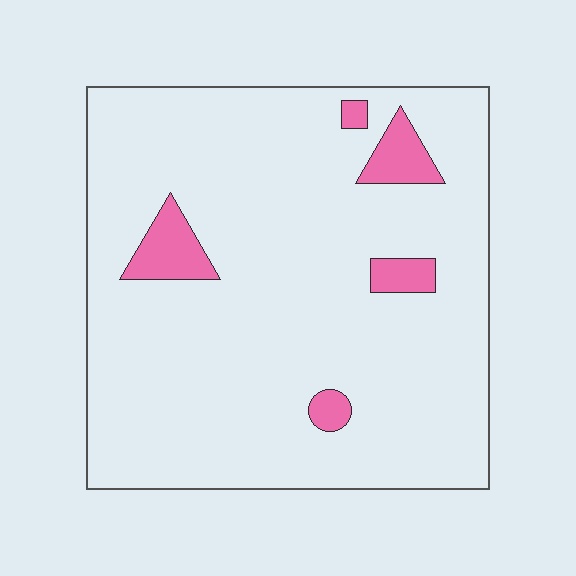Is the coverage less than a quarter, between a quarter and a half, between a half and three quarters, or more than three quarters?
Less than a quarter.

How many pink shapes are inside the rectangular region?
5.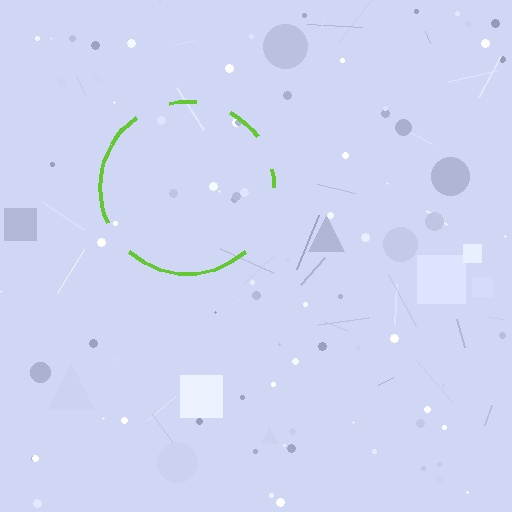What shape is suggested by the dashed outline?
The dashed outline suggests a circle.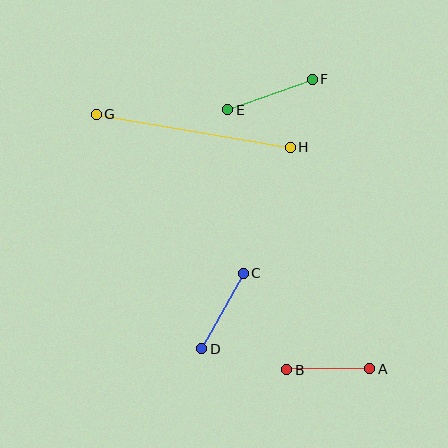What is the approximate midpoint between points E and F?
The midpoint is at approximately (270, 94) pixels.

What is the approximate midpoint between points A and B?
The midpoint is at approximately (328, 369) pixels.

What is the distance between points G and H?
The distance is approximately 197 pixels.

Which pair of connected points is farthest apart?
Points G and H are farthest apart.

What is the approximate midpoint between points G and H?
The midpoint is at approximately (193, 131) pixels.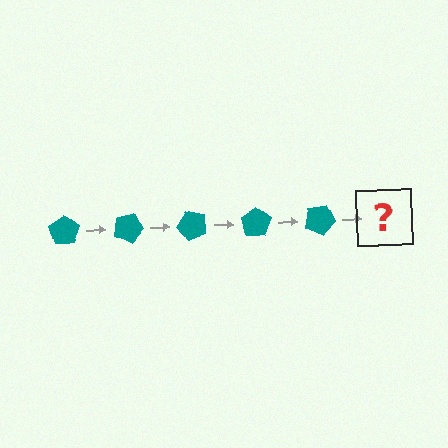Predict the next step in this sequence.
The next step is a teal pentagon rotated 125 degrees.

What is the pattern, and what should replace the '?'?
The pattern is that the pentagon rotates 25 degrees each step. The '?' should be a teal pentagon rotated 125 degrees.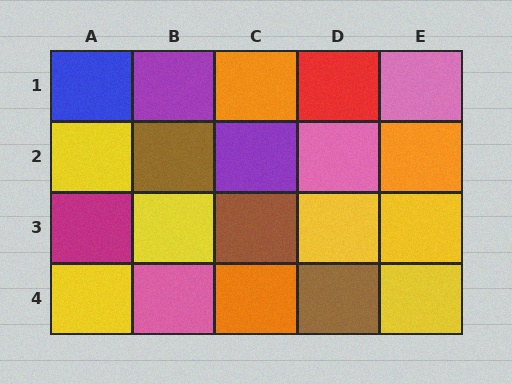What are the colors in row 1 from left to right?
Blue, purple, orange, red, pink.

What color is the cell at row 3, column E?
Yellow.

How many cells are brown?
3 cells are brown.